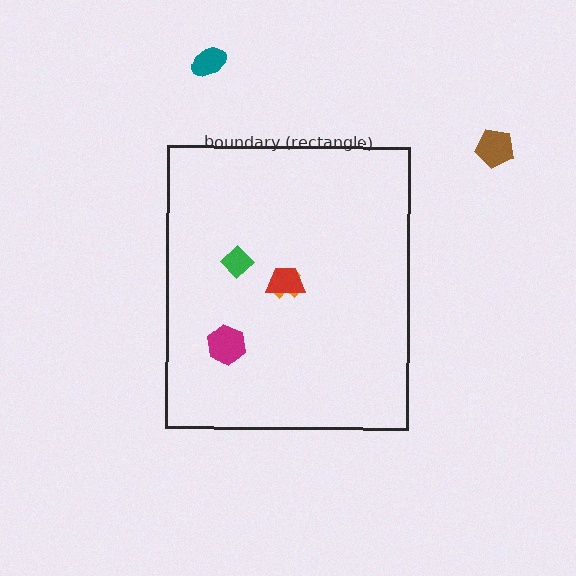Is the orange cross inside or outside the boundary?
Inside.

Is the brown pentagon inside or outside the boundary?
Outside.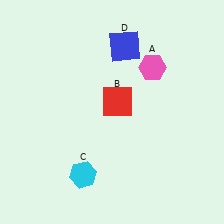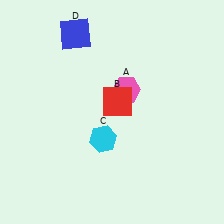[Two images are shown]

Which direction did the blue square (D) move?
The blue square (D) moved left.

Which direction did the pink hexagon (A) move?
The pink hexagon (A) moved left.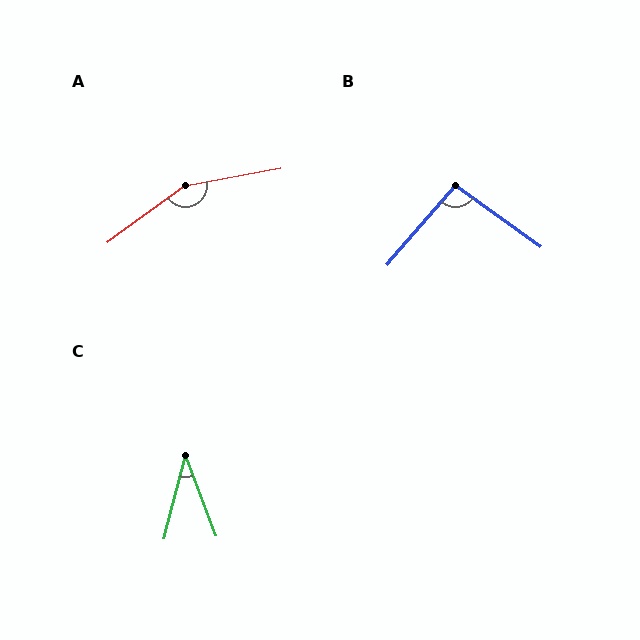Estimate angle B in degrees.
Approximately 95 degrees.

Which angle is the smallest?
C, at approximately 35 degrees.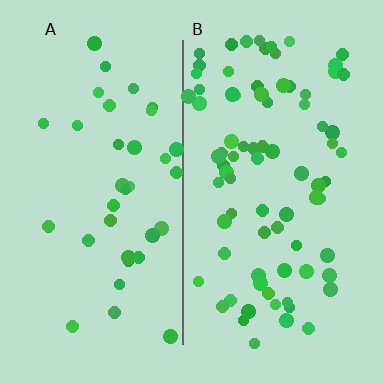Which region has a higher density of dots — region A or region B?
B (the right).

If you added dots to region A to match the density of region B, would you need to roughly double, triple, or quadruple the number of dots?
Approximately double.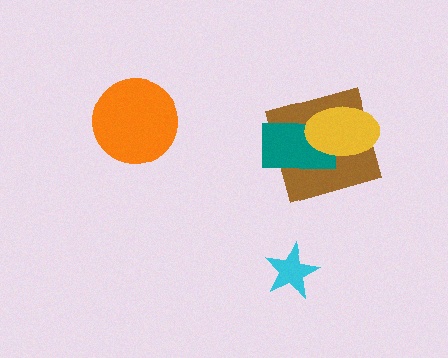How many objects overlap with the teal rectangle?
2 objects overlap with the teal rectangle.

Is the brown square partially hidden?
Yes, it is partially covered by another shape.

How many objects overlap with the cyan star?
0 objects overlap with the cyan star.